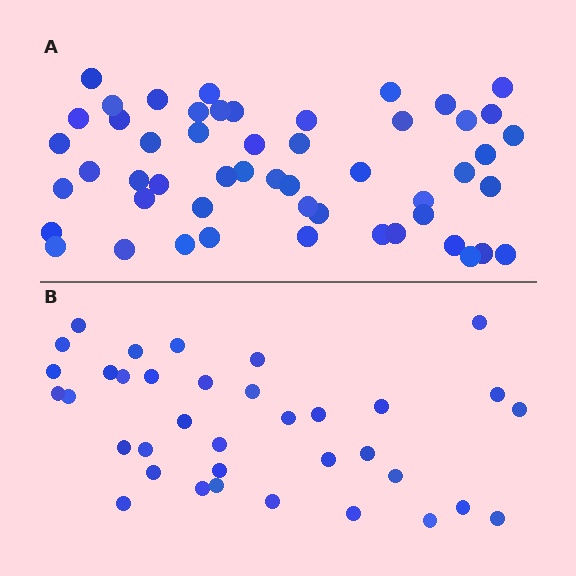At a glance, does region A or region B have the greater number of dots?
Region A (the top region) has more dots.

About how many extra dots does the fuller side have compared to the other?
Region A has approximately 15 more dots than region B.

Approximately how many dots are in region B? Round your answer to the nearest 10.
About 40 dots. (The exact count is 36, which rounds to 40.)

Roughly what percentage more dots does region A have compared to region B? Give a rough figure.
About 45% more.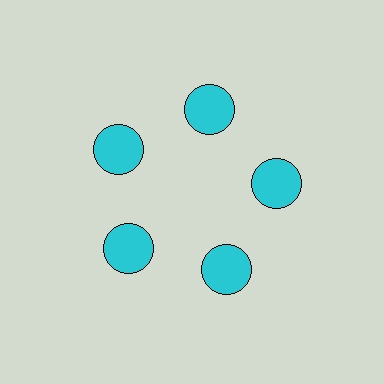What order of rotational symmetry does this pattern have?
This pattern has 5-fold rotational symmetry.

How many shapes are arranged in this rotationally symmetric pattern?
There are 5 shapes, arranged in 5 groups of 1.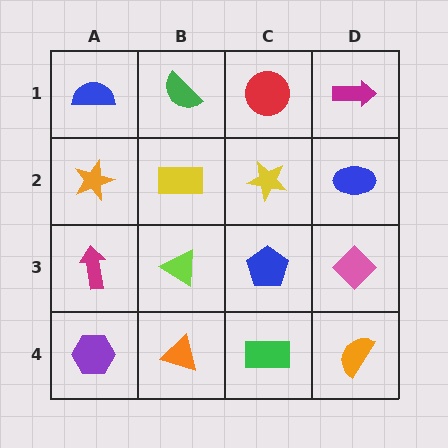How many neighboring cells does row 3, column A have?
3.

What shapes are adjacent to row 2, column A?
A blue semicircle (row 1, column A), a magenta arrow (row 3, column A), a yellow rectangle (row 2, column B).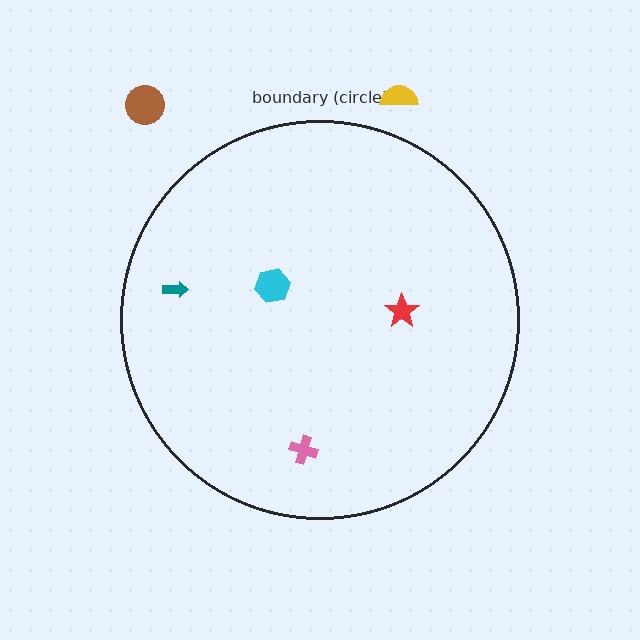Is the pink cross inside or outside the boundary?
Inside.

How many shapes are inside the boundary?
4 inside, 2 outside.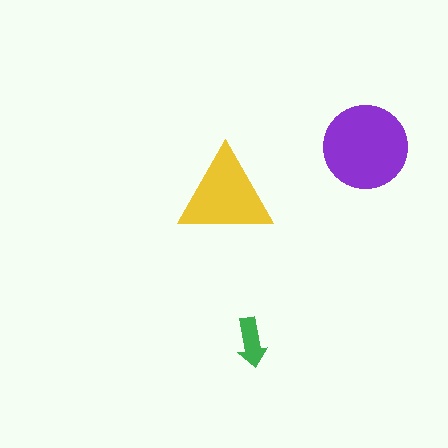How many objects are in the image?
There are 3 objects in the image.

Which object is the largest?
The purple circle.